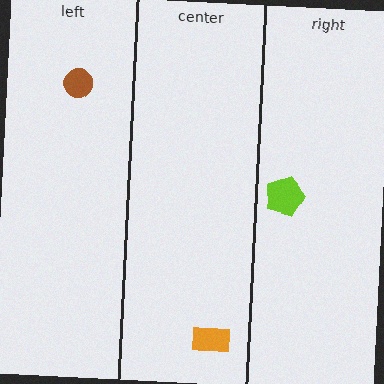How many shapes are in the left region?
1.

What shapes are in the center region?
The orange rectangle.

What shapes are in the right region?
The lime pentagon.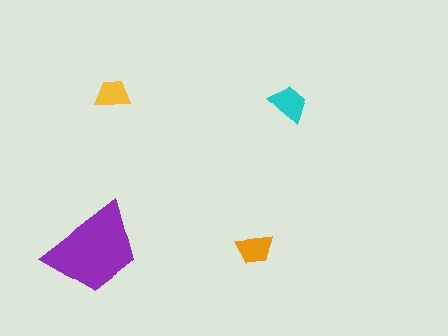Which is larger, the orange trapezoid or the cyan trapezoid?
The cyan one.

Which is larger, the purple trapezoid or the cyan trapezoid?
The purple one.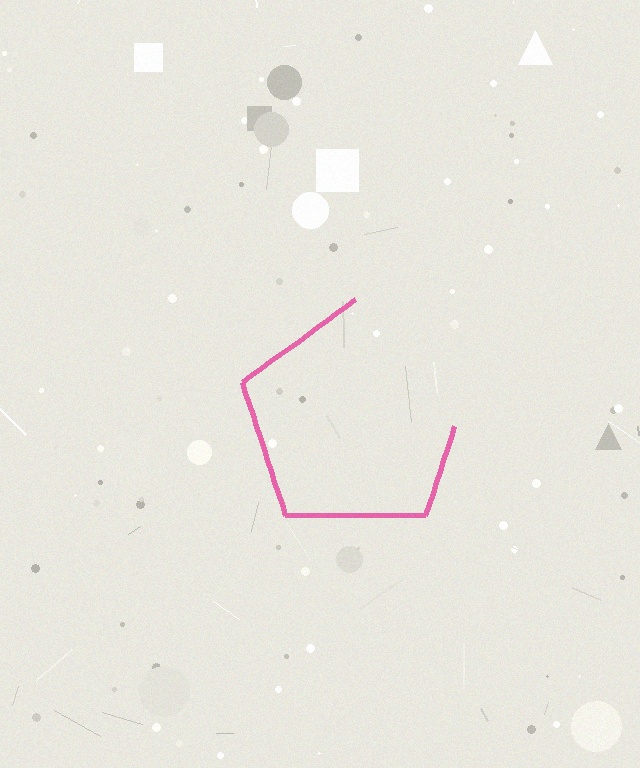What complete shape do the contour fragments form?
The contour fragments form a pentagon.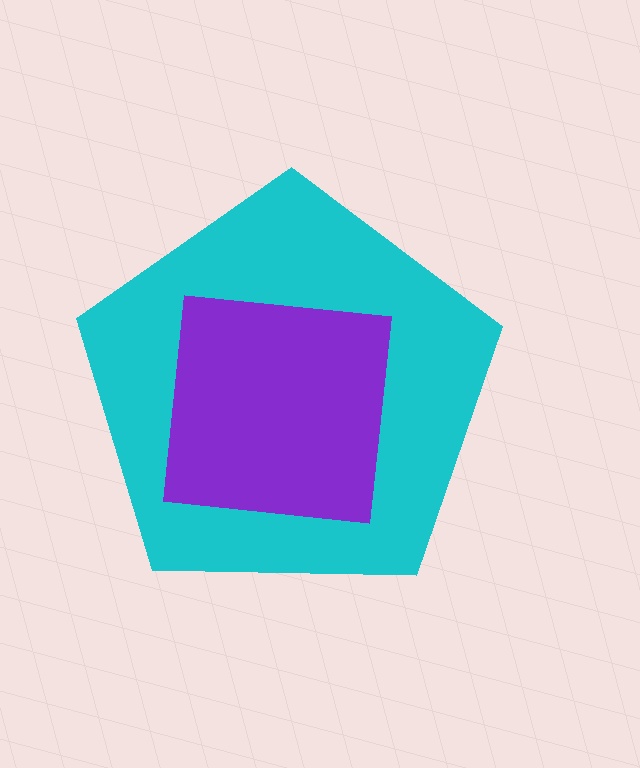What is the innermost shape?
The purple square.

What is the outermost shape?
The cyan pentagon.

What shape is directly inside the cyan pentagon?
The purple square.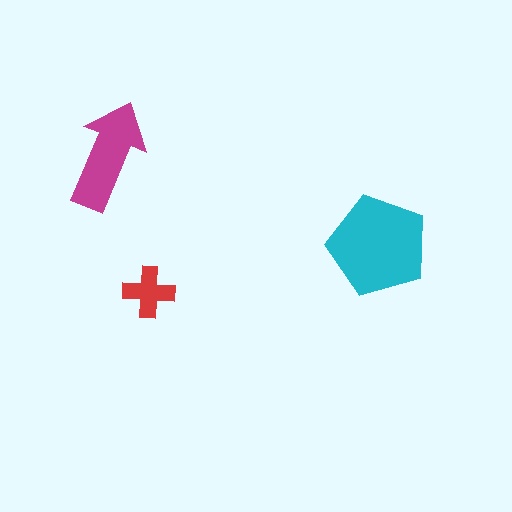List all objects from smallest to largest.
The red cross, the magenta arrow, the cyan pentagon.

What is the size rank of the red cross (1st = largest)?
3rd.